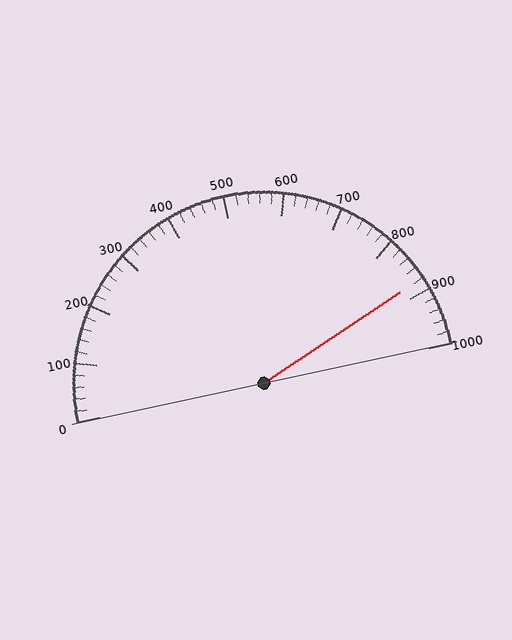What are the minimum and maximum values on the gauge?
The gauge ranges from 0 to 1000.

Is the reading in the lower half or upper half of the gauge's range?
The reading is in the upper half of the range (0 to 1000).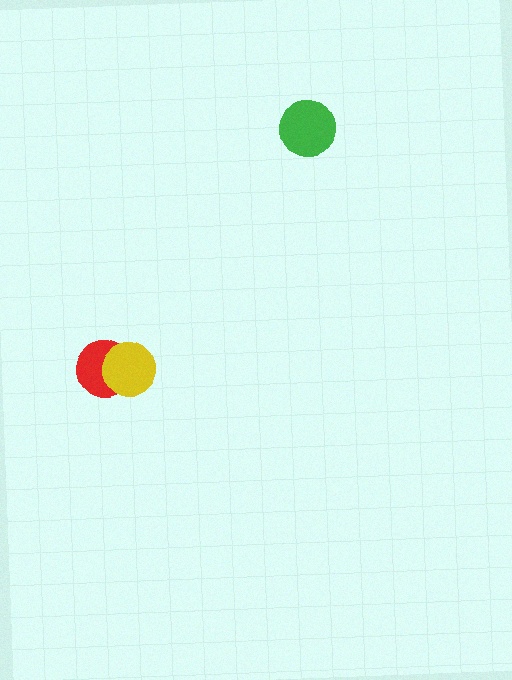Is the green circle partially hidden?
No, no other shape covers it.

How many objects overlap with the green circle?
0 objects overlap with the green circle.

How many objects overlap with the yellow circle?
1 object overlaps with the yellow circle.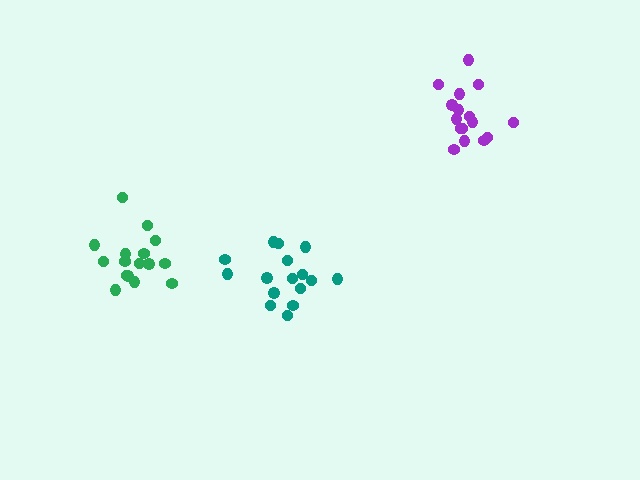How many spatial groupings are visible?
There are 3 spatial groupings.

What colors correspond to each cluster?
The clusters are colored: teal, green, purple.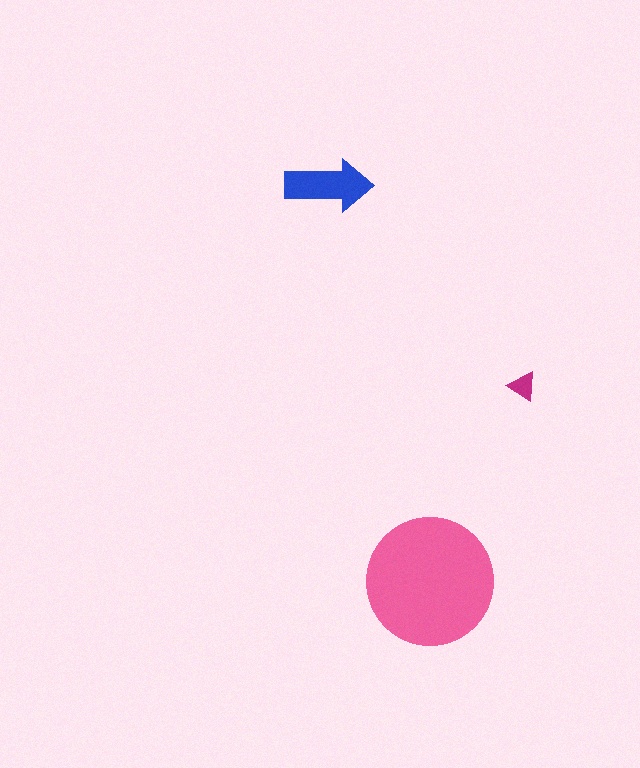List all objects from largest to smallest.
The pink circle, the blue arrow, the magenta triangle.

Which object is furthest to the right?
The magenta triangle is rightmost.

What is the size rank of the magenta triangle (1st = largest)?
3rd.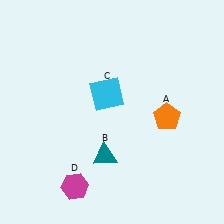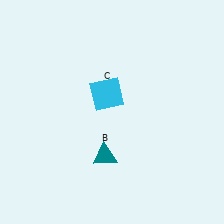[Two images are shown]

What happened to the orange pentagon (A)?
The orange pentagon (A) was removed in Image 2. It was in the bottom-right area of Image 1.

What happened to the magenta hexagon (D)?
The magenta hexagon (D) was removed in Image 2. It was in the bottom-left area of Image 1.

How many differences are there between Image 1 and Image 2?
There are 2 differences between the two images.